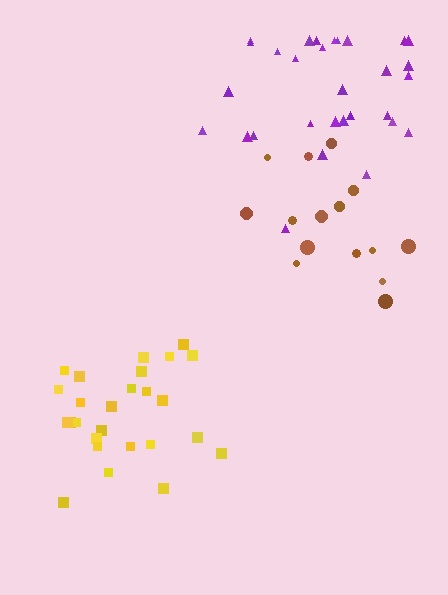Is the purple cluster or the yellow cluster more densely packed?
Yellow.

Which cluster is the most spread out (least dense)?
Brown.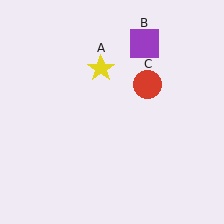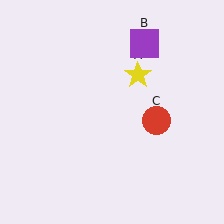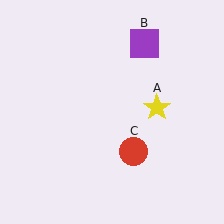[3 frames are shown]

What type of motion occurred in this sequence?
The yellow star (object A), red circle (object C) rotated clockwise around the center of the scene.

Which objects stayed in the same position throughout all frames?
Purple square (object B) remained stationary.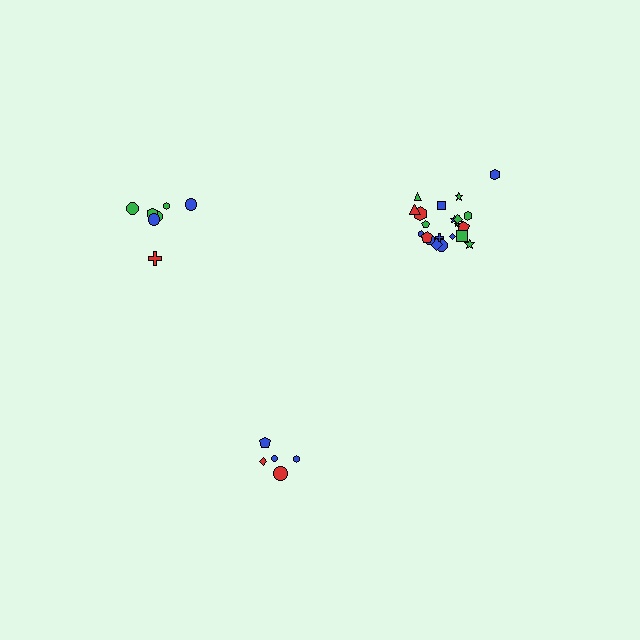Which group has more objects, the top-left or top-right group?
The top-right group.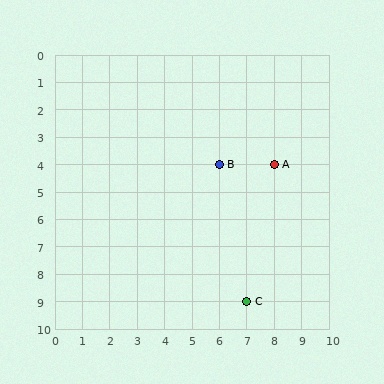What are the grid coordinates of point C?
Point C is at grid coordinates (7, 9).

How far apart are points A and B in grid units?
Points A and B are 2 columns apart.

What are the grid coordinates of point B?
Point B is at grid coordinates (6, 4).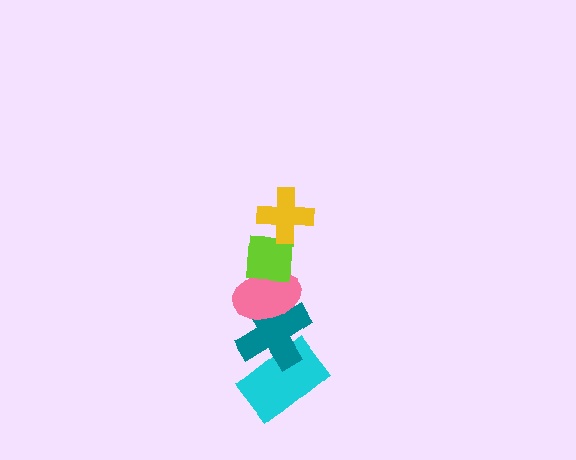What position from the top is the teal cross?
The teal cross is 4th from the top.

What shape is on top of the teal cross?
The pink ellipse is on top of the teal cross.